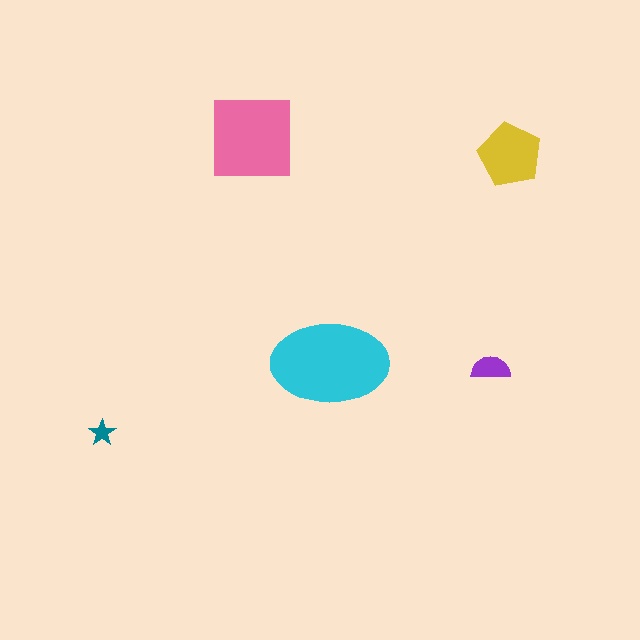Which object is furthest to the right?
The yellow pentagon is rightmost.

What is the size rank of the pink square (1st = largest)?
2nd.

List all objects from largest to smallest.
The cyan ellipse, the pink square, the yellow pentagon, the purple semicircle, the teal star.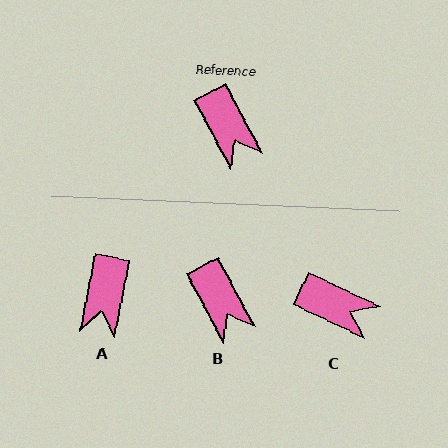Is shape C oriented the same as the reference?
No, it is off by about 37 degrees.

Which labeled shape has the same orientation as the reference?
B.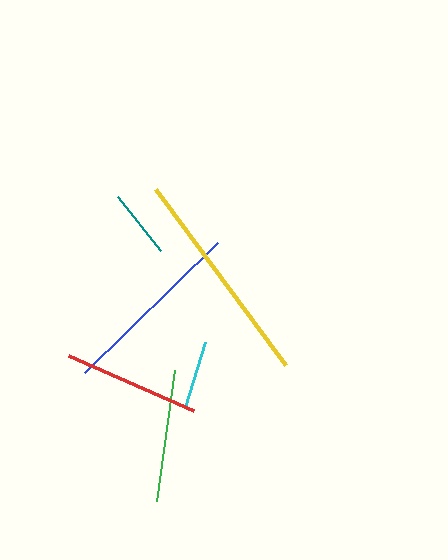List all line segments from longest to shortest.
From longest to shortest: yellow, blue, red, green, teal, cyan.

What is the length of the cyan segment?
The cyan segment is approximately 68 pixels long.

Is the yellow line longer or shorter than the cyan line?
The yellow line is longer than the cyan line.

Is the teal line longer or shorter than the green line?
The green line is longer than the teal line.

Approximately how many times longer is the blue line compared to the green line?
The blue line is approximately 1.4 times the length of the green line.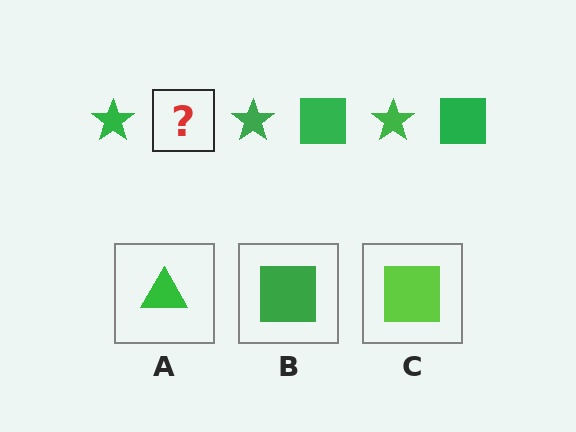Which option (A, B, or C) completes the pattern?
B.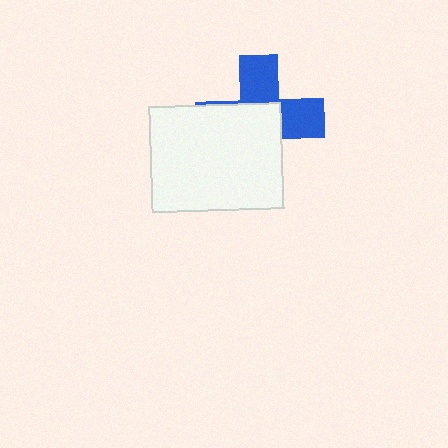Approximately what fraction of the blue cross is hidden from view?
Roughly 58% of the blue cross is hidden behind the white rectangle.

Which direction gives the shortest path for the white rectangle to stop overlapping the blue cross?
Moving toward the lower-left gives the shortest separation.